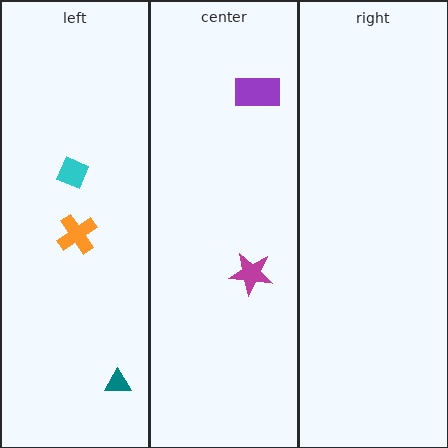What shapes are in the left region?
The teal triangle, the cyan diamond, the orange cross.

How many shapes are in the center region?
2.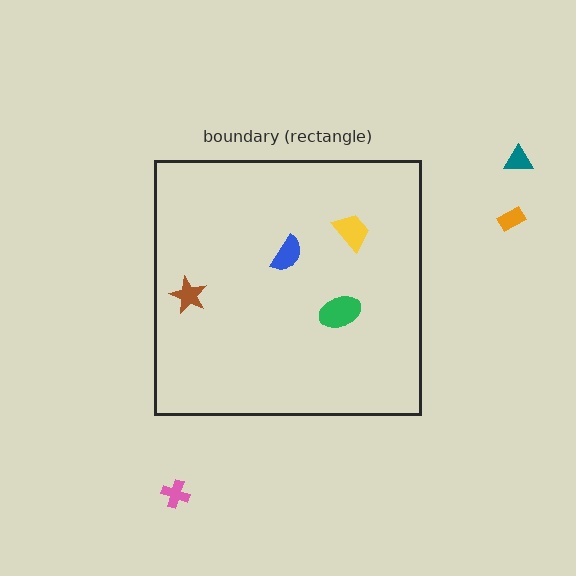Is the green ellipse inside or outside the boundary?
Inside.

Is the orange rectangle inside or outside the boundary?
Outside.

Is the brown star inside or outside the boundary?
Inside.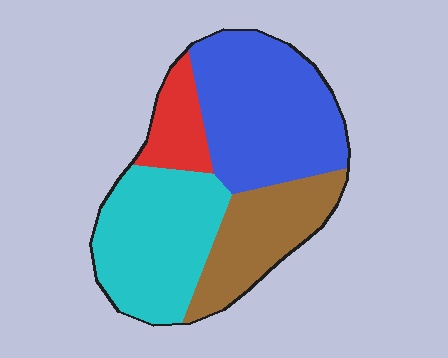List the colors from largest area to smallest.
From largest to smallest: blue, cyan, brown, red.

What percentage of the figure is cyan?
Cyan takes up between a quarter and a half of the figure.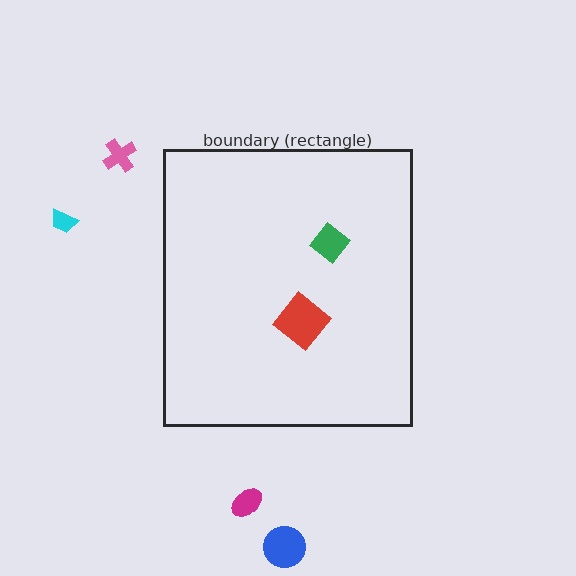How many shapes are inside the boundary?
2 inside, 4 outside.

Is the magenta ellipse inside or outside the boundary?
Outside.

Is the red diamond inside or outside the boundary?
Inside.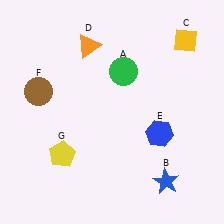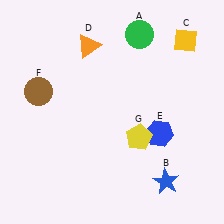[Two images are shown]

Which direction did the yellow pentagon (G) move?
The yellow pentagon (G) moved right.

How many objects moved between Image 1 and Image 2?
2 objects moved between the two images.